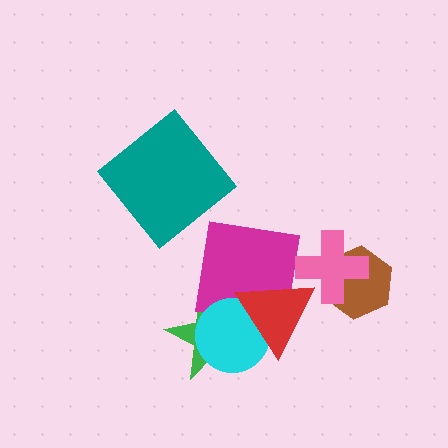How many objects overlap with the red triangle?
4 objects overlap with the red triangle.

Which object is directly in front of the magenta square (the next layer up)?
The cyan circle is directly in front of the magenta square.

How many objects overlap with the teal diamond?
0 objects overlap with the teal diamond.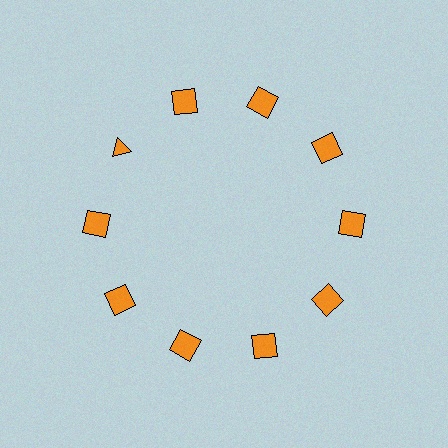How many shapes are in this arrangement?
There are 10 shapes arranged in a ring pattern.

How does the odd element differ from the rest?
It has a different shape: triangle instead of square.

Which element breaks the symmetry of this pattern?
The orange triangle at roughly the 10 o'clock position breaks the symmetry. All other shapes are orange squares.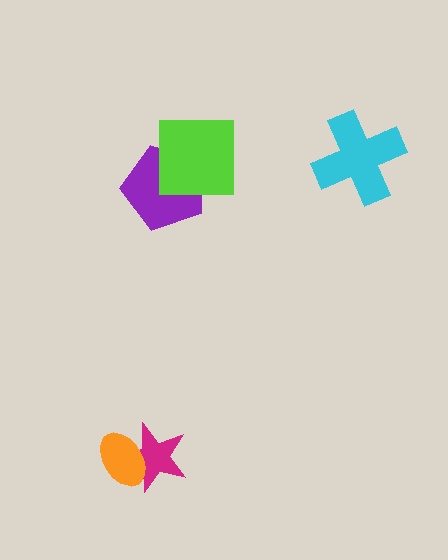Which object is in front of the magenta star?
The orange ellipse is in front of the magenta star.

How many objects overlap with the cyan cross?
0 objects overlap with the cyan cross.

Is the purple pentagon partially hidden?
Yes, it is partially covered by another shape.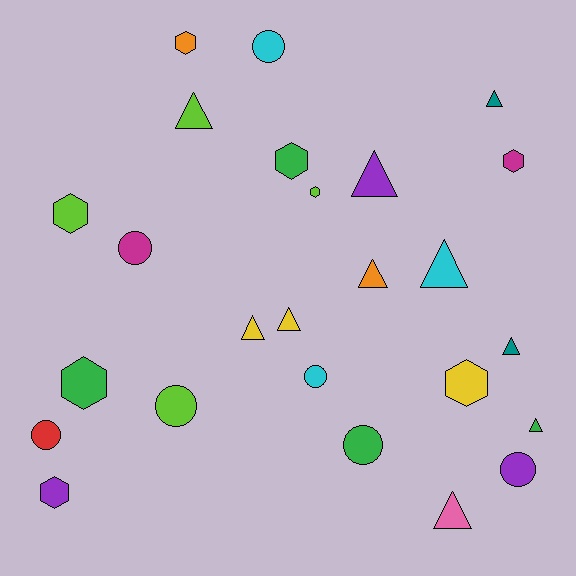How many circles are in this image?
There are 7 circles.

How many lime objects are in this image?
There are 4 lime objects.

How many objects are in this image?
There are 25 objects.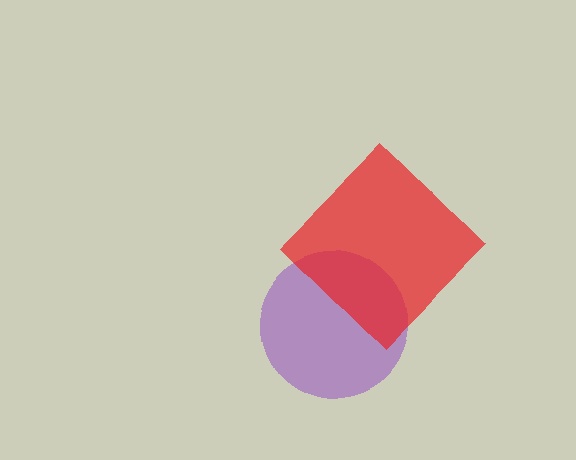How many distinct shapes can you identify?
There are 2 distinct shapes: a purple circle, a red diamond.